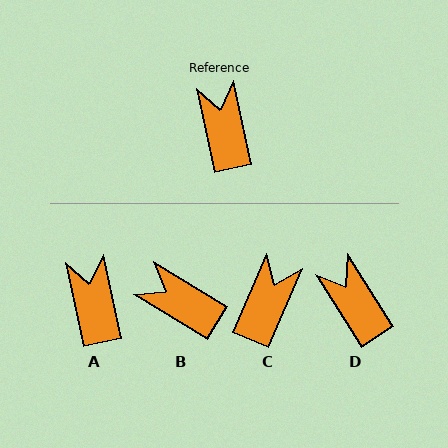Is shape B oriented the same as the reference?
No, it is off by about 47 degrees.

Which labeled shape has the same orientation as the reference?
A.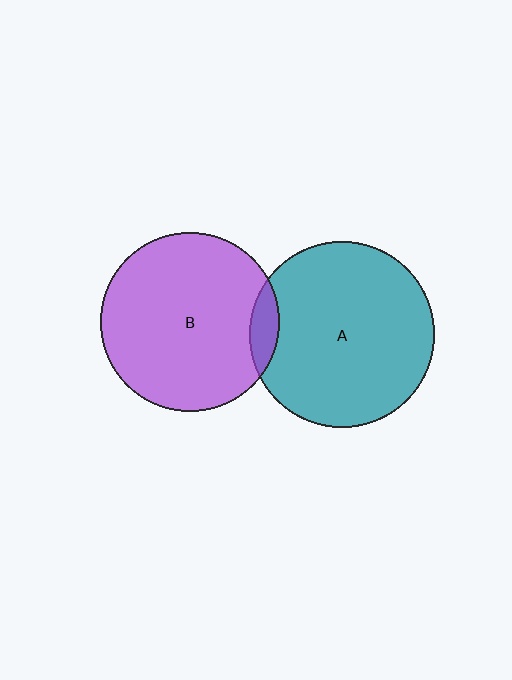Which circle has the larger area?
Circle A (teal).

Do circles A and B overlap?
Yes.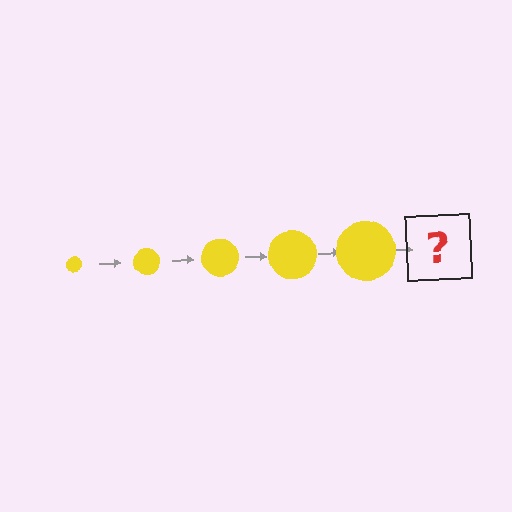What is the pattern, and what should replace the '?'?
The pattern is that the circle gets progressively larger each step. The '?' should be a yellow circle, larger than the previous one.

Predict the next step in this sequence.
The next step is a yellow circle, larger than the previous one.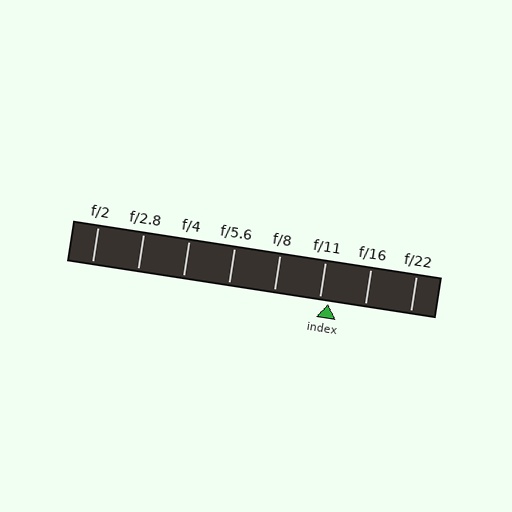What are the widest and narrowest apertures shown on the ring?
The widest aperture shown is f/2 and the narrowest is f/22.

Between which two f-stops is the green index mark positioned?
The index mark is between f/11 and f/16.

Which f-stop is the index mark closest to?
The index mark is closest to f/11.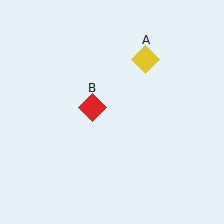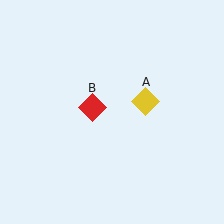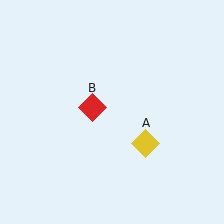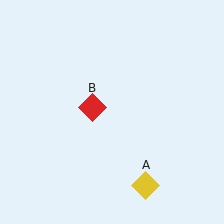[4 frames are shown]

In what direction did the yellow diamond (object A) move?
The yellow diamond (object A) moved down.